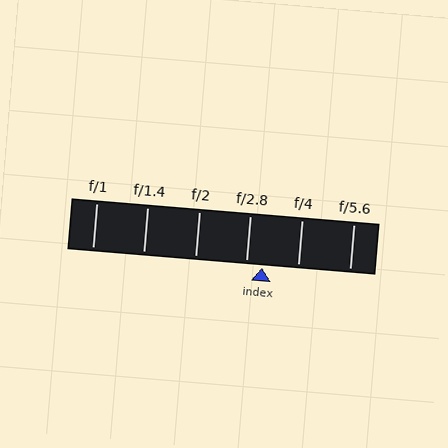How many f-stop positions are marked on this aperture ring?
There are 6 f-stop positions marked.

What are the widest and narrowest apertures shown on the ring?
The widest aperture shown is f/1 and the narrowest is f/5.6.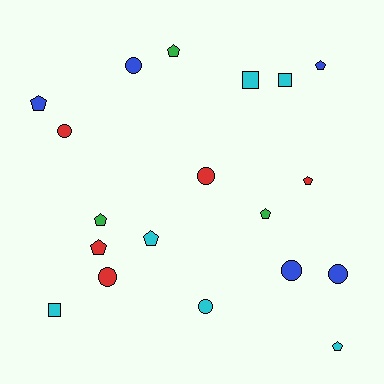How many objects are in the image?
There are 19 objects.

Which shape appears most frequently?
Pentagon, with 9 objects.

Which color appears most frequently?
Cyan, with 6 objects.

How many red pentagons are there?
There are 2 red pentagons.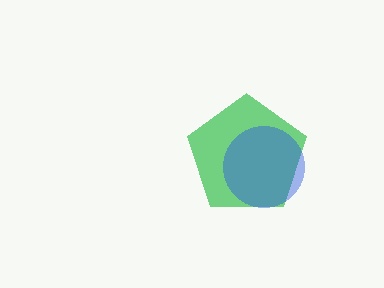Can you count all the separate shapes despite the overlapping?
Yes, there are 2 separate shapes.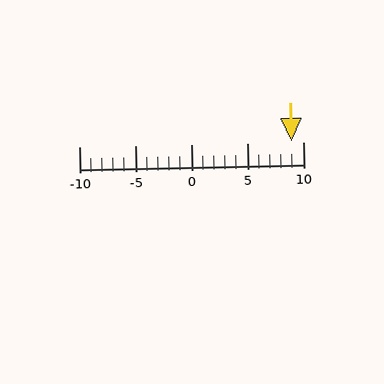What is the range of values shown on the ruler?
The ruler shows values from -10 to 10.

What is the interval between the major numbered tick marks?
The major tick marks are spaced 5 units apart.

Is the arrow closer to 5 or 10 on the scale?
The arrow is closer to 10.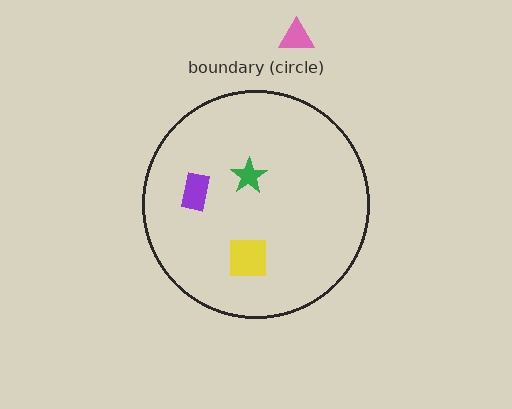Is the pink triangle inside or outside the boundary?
Outside.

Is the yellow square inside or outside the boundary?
Inside.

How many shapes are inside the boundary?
3 inside, 1 outside.